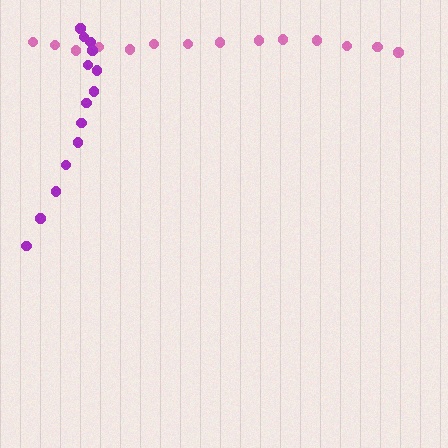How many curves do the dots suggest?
There are 2 distinct paths.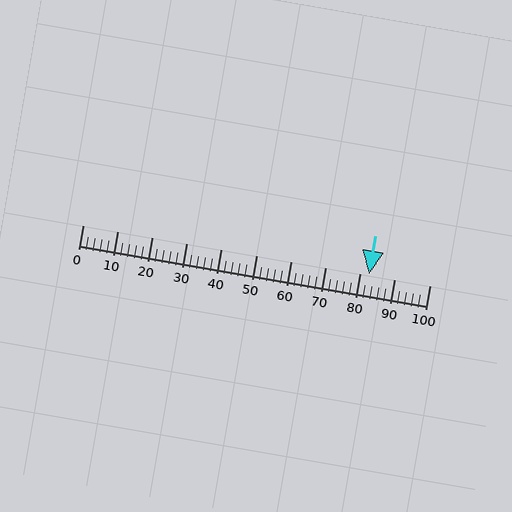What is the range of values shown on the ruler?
The ruler shows values from 0 to 100.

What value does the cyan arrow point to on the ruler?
The cyan arrow points to approximately 82.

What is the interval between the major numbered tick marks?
The major tick marks are spaced 10 units apart.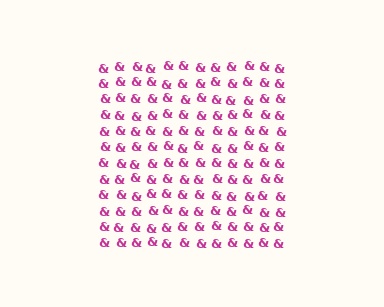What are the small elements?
The small elements are ampersands.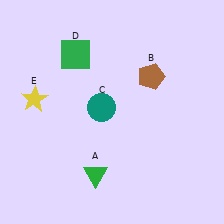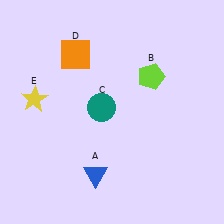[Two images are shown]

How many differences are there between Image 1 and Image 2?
There are 3 differences between the two images.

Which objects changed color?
A changed from green to blue. B changed from brown to lime. D changed from green to orange.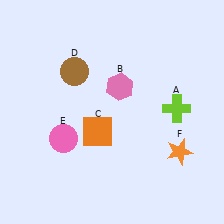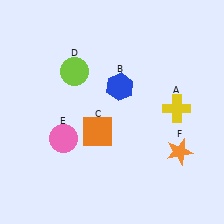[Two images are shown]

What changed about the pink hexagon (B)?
In Image 1, B is pink. In Image 2, it changed to blue.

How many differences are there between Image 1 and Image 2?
There are 3 differences between the two images.